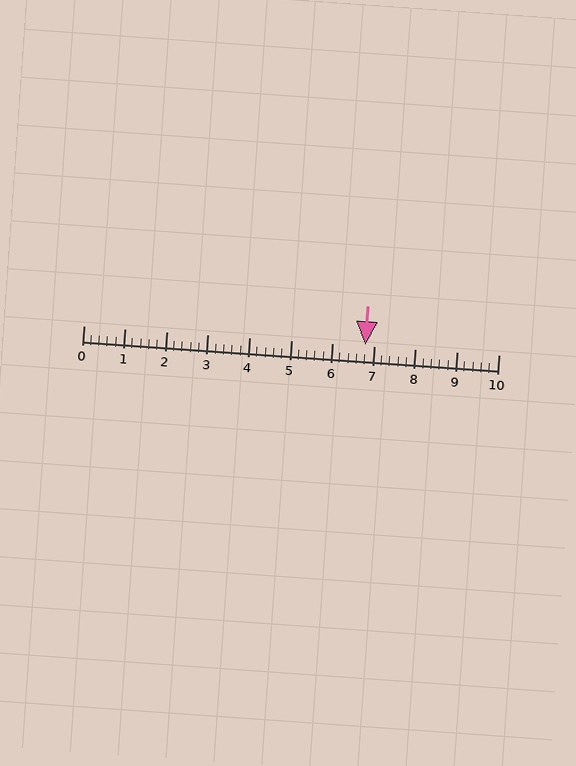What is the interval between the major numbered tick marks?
The major tick marks are spaced 1 units apart.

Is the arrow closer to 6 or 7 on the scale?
The arrow is closer to 7.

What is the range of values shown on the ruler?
The ruler shows values from 0 to 10.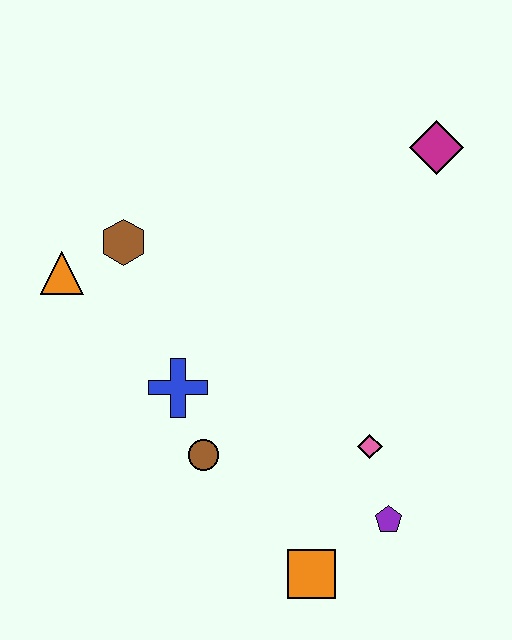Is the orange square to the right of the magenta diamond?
No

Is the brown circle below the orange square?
No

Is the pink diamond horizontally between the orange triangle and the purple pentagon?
Yes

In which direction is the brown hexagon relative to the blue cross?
The brown hexagon is above the blue cross.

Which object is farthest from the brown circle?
The magenta diamond is farthest from the brown circle.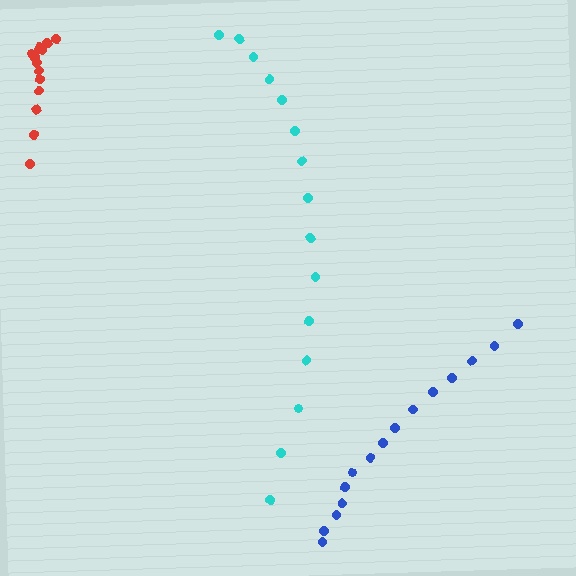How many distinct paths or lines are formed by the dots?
There are 3 distinct paths.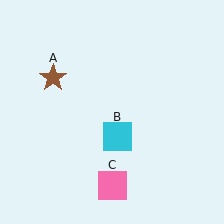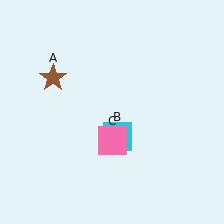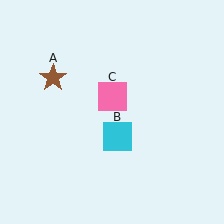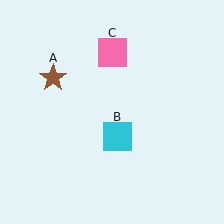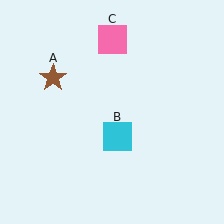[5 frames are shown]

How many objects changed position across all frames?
1 object changed position: pink square (object C).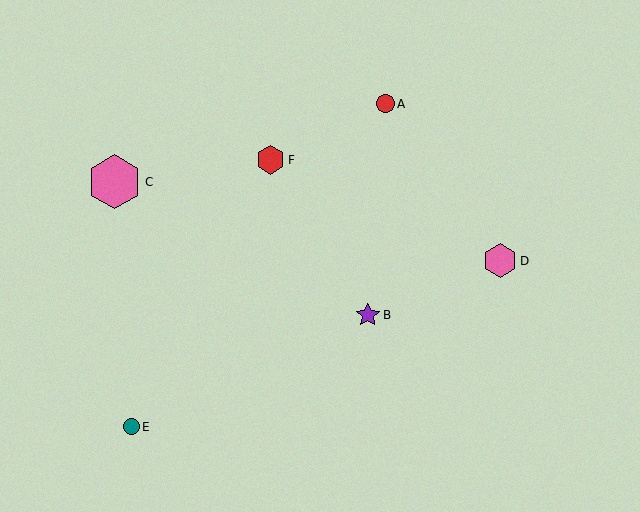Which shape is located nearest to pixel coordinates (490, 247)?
The pink hexagon (labeled D) at (500, 261) is nearest to that location.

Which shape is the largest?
The pink hexagon (labeled C) is the largest.